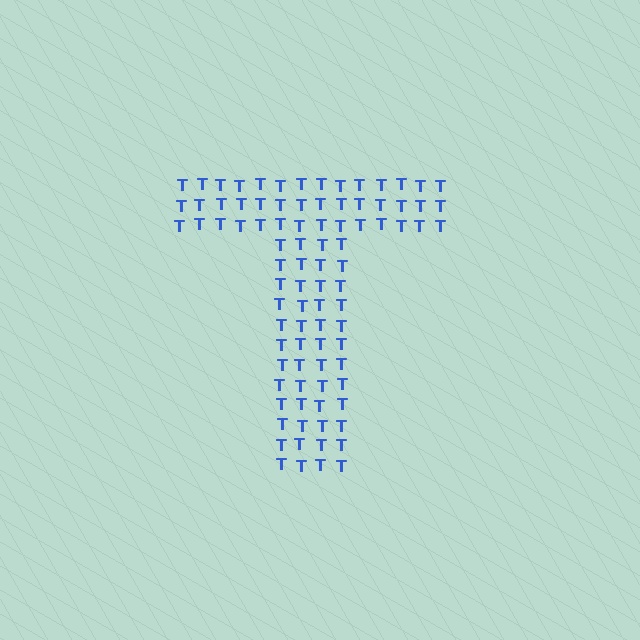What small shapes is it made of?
It is made of small letter T's.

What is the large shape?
The large shape is the letter T.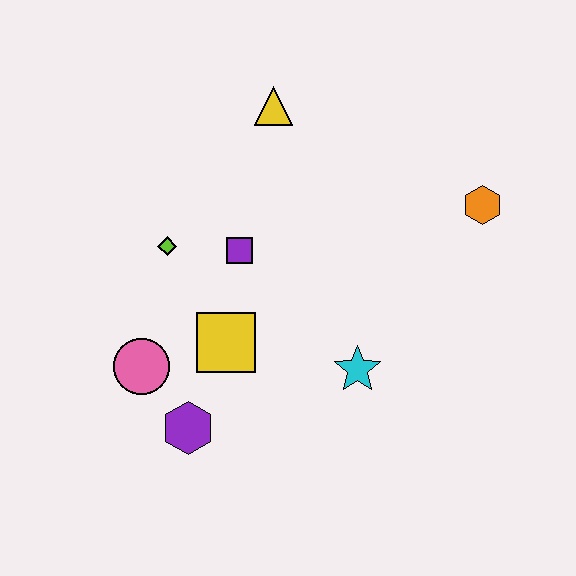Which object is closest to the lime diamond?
The purple square is closest to the lime diamond.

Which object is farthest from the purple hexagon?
The orange hexagon is farthest from the purple hexagon.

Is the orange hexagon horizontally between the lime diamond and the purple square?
No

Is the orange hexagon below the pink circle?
No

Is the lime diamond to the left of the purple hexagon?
Yes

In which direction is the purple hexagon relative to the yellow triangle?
The purple hexagon is below the yellow triangle.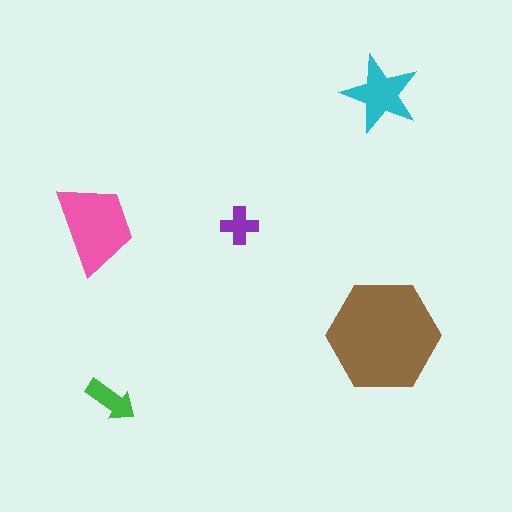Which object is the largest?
The brown hexagon.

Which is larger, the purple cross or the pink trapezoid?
The pink trapezoid.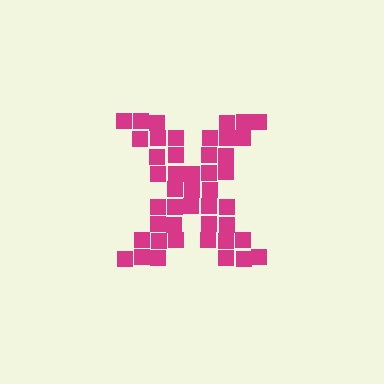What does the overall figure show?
The overall figure shows the letter X.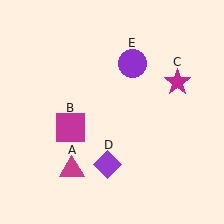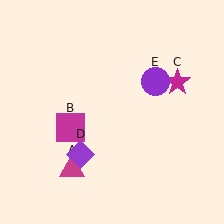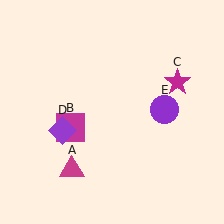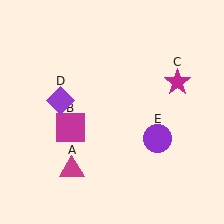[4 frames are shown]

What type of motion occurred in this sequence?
The purple diamond (object D), purple circle (object E) rotated clockwise around the center of the scene.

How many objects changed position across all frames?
2 objects changed position: purple diamond (object D), purple circle (object E).